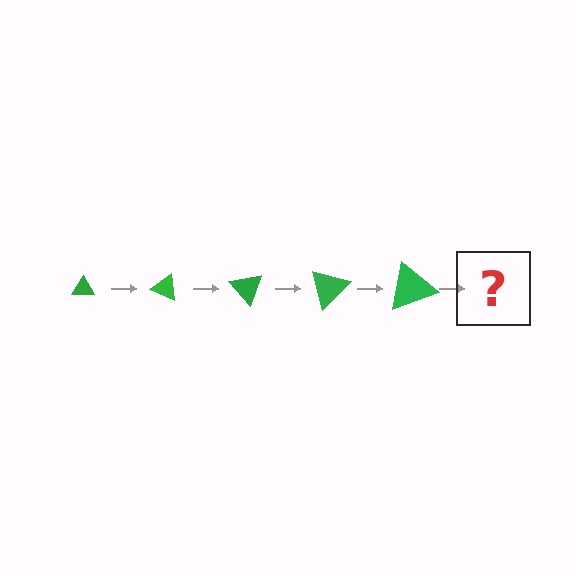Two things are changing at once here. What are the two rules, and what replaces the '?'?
The two rules are that the triangle grows larger each step and it rotates 25 degrees each step. The '?' should be a triangle, larger than the previous one and rotated 125 degrees from the start.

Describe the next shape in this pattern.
It should be a triangle, larger than the previous one and rotated 125 degrees from the start.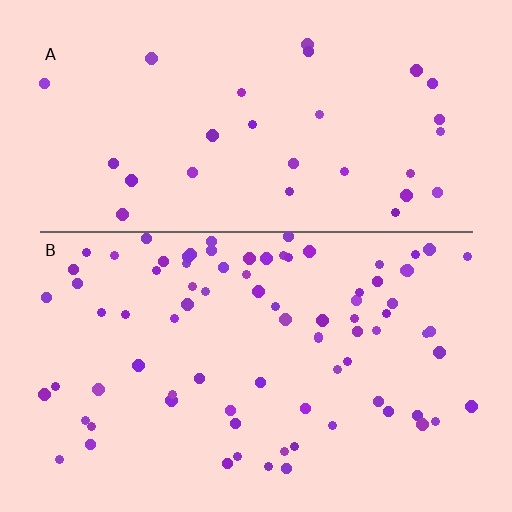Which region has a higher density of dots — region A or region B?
B (the bottom).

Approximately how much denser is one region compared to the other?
Approximately 2.8× — region B over region A.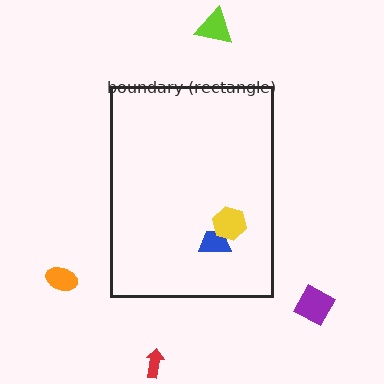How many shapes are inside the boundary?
2 inside, 4 outside.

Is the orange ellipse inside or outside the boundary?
Outside.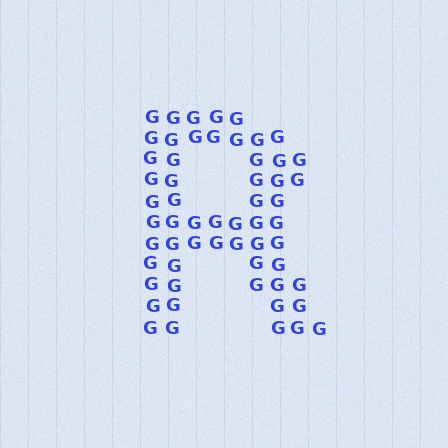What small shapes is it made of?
It is made of small letter G's.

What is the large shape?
The large shape is the letter R.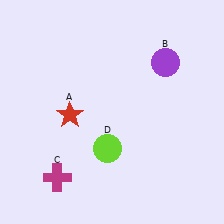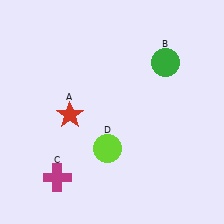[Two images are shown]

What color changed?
The circle (B) changed from purple in Image 1 to green in Image 2.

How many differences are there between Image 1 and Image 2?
There is 1 difference between the two images.